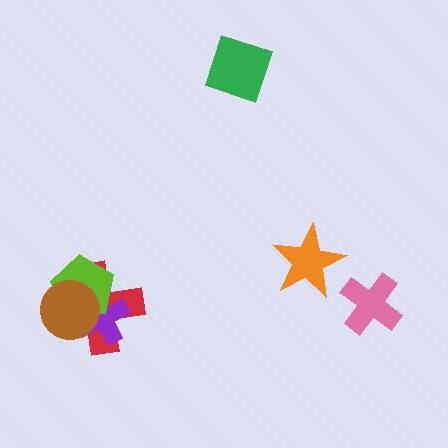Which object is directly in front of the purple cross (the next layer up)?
The lime pentagon is directly in front of the purple cross.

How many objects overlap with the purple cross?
3 objects overlap with the purple cross.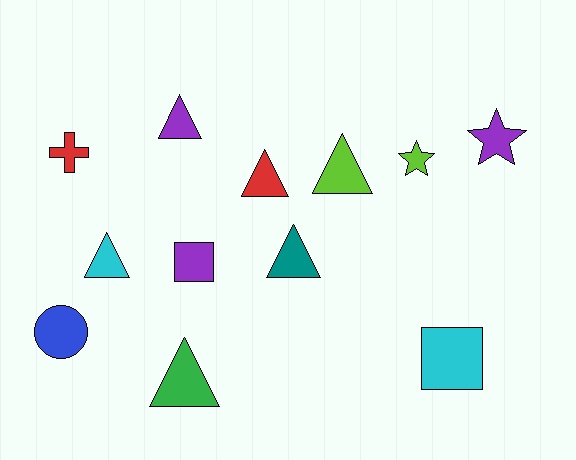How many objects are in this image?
There are 12 objects.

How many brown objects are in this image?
There are no brown objects.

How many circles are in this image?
There is 1 circle.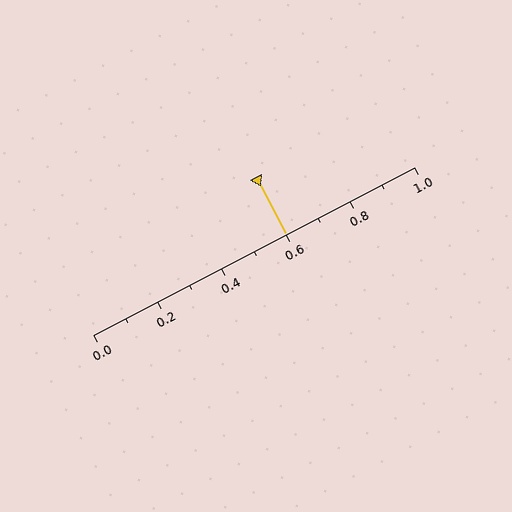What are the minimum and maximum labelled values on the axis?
The axis runs from 0.0 to 1.0.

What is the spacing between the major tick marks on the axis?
The major ticks are spaced 0.2 apart.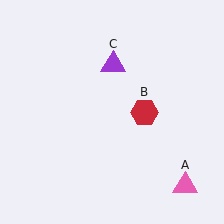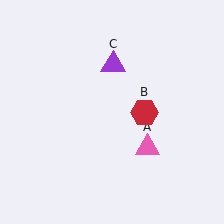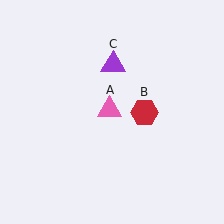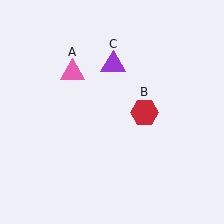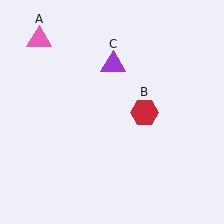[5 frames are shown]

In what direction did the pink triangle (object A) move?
The pink triangle (object A) moved up and to the left.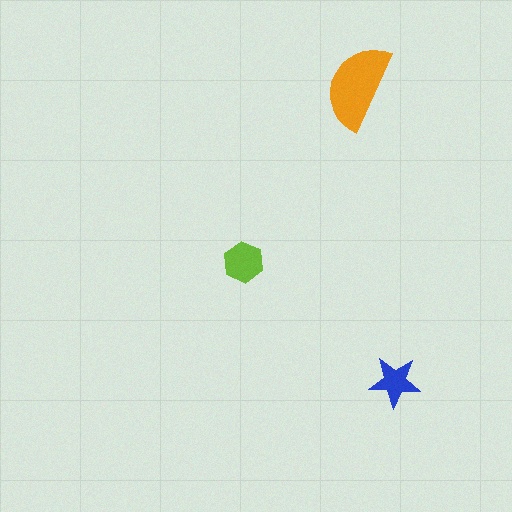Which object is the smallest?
The blue star.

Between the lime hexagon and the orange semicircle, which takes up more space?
The orange semicircle.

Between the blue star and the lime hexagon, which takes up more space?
The lime hexagon.